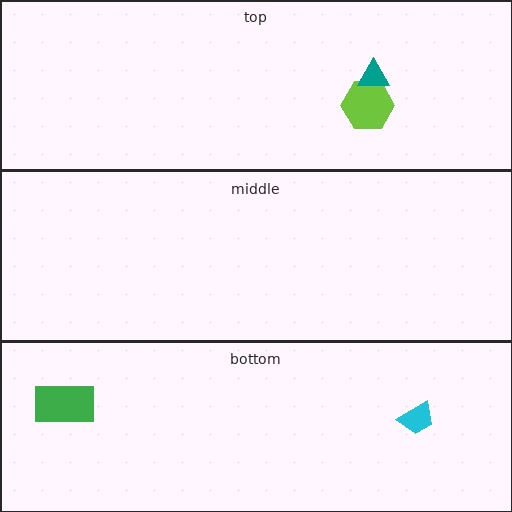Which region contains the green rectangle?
The bottom region.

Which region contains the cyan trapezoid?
The bottom region.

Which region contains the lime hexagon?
The top region.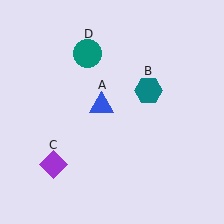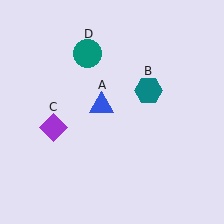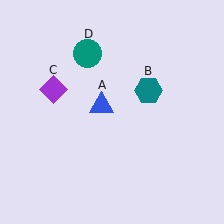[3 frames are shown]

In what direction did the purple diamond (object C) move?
The purple diamond (object C) moved up.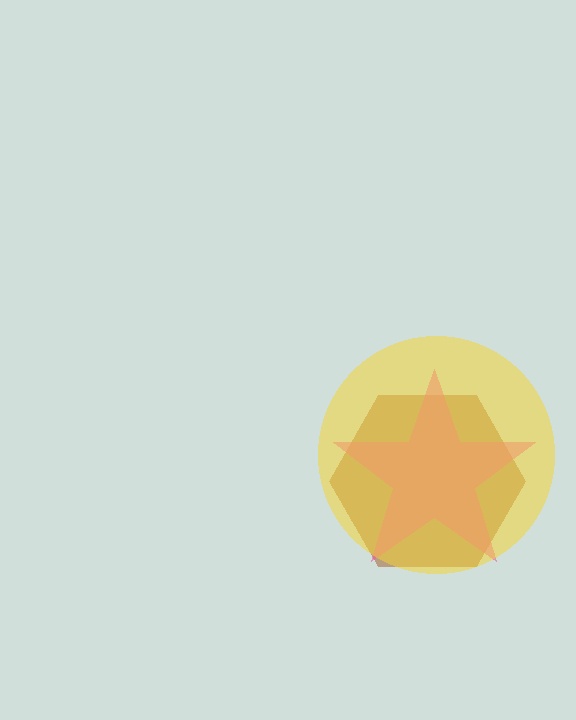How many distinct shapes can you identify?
There are 3 distinct shapes: a brown hexagon, a pink star, a yellow circle.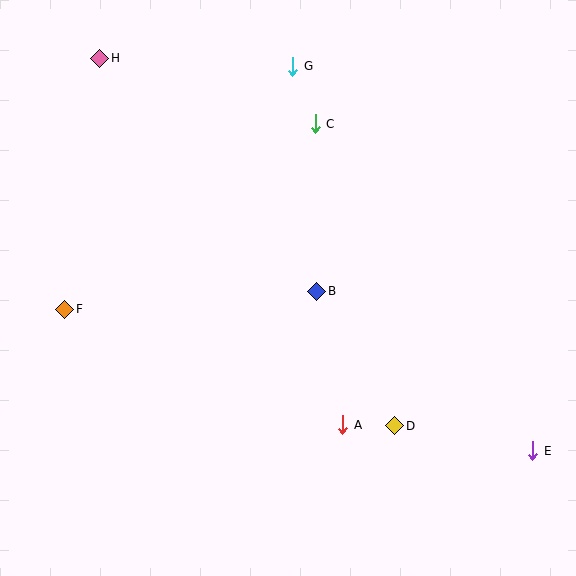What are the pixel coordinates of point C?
Point C is at (315, 124).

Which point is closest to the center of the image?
Point B at (317, 291) is closest to the center.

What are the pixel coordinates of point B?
Point B is at (317, 291).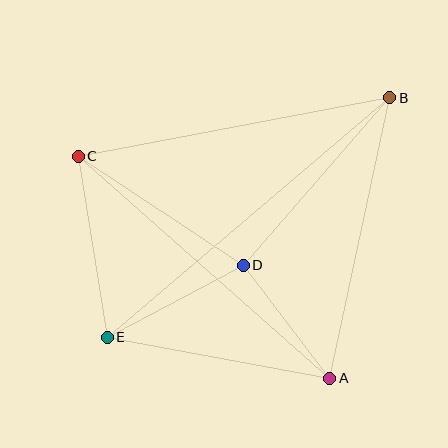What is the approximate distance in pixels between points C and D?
The distance between C and D is approximately 198 pixels.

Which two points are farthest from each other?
Points B and E are farthest from each other.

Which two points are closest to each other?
Points A and D are closest to each other.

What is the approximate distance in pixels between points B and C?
The distance between B and C is approximately 317 pixels.